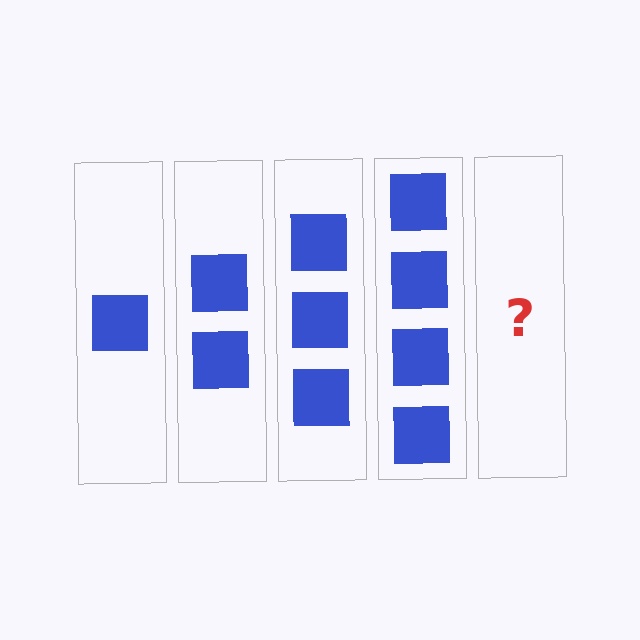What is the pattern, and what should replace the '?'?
The pattern is that each step adds one more square. The '?' should be 5 squares.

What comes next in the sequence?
The next element should be 5 squares.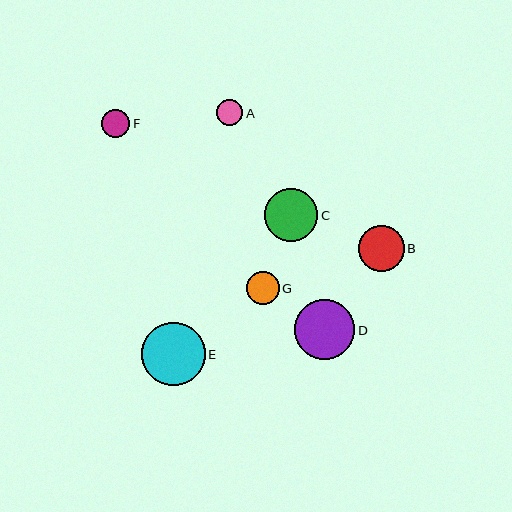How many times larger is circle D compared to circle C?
Circle D is approximately 1.1 times the size of circle C.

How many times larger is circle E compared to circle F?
Circle E is approximately 2.2 times the size of circle F.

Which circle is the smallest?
Circle A is the smallest with a size of approximately 26 pixels.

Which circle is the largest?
Circle E is the largest with a size of approximately 64 pixels.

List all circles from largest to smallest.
From largest to smallest: E, D, C, B, G, F, A.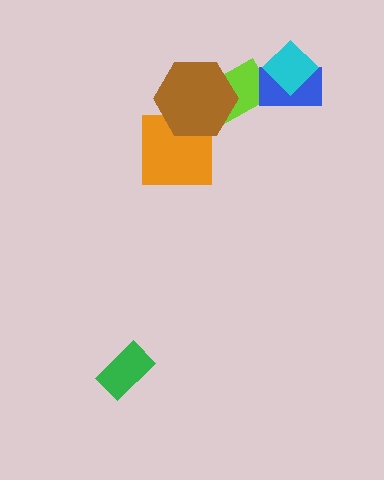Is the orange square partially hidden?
Yes, it is partially covered by another shape.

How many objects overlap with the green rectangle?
0 objects overlap with the green rectangle.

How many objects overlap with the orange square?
1 object overlaps with the orange square.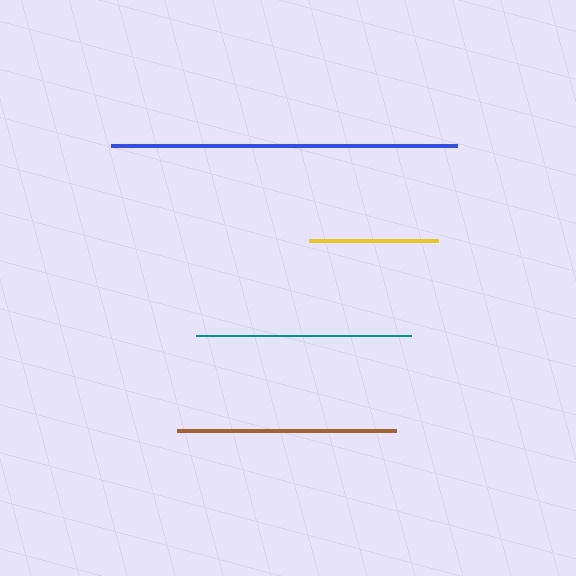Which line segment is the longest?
The blue line is the longest at approximately 346 pixels.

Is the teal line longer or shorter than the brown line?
The brown line is longer than the teal line.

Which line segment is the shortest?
The yellow line is the shortest at approximately 129 pixels.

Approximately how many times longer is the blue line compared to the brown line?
The blue line is approximately 1.6 times the length of the brown line.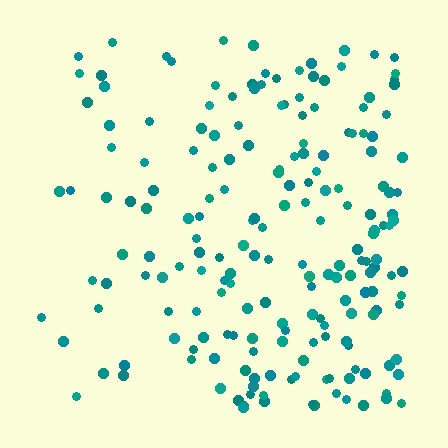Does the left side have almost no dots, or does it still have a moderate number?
Still a moderate number, just noticeably fewer than the right.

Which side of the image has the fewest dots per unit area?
The left.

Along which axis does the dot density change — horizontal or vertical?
Horizontal.